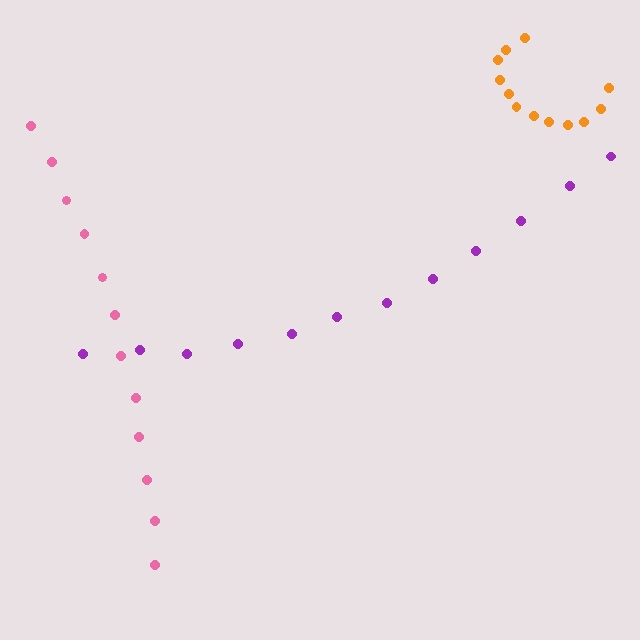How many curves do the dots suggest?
There are 3 distinct paths.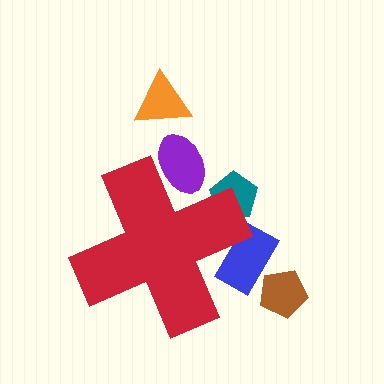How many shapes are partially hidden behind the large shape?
3 shapes are partially hidden.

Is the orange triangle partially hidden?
No, the orange triangle is fully visible.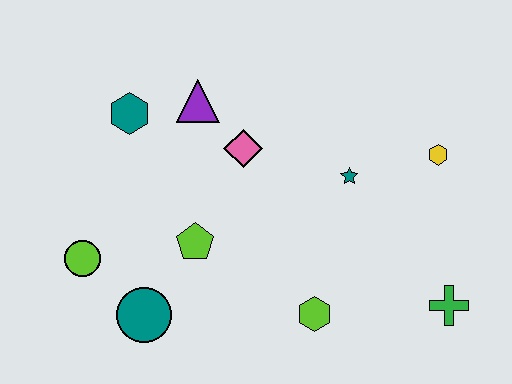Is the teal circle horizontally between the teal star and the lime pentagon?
No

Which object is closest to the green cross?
The lime hexagon is closest to the green cross.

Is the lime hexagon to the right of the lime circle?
Yes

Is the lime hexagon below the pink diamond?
Yes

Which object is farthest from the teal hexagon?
The green cross is farthest from the teal hexagon.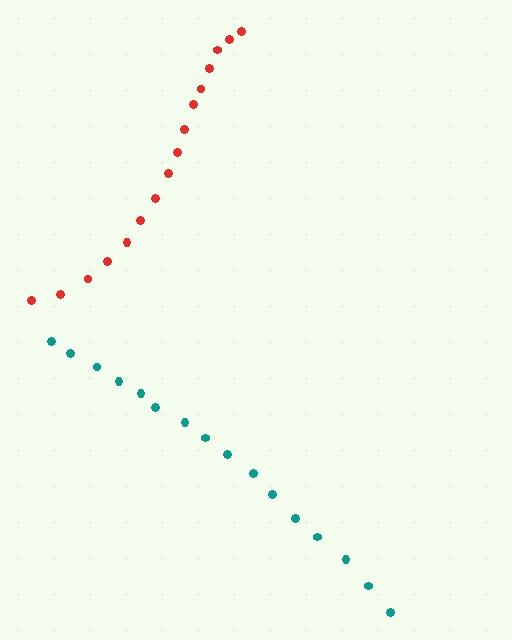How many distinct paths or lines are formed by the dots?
There are 2 distinct paths.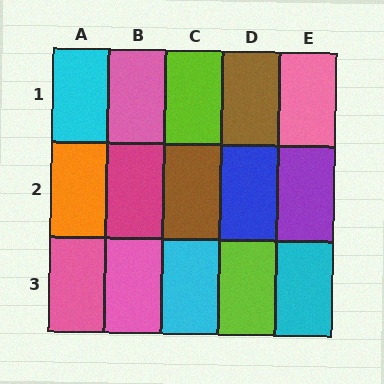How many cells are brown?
2 cells are brown.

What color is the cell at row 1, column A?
Cyan.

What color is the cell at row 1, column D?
Brown.